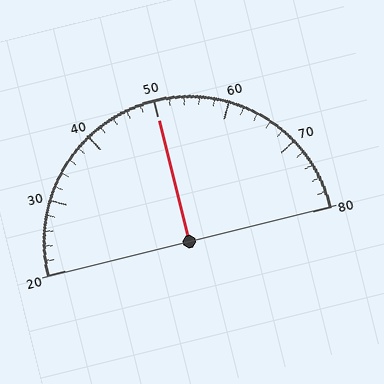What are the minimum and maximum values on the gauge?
The gauge ranges from 20 to 80.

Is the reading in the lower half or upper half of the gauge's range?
The reading is in the upper half of the range (20 to 80).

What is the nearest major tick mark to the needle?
The nearest major tick mark is 50.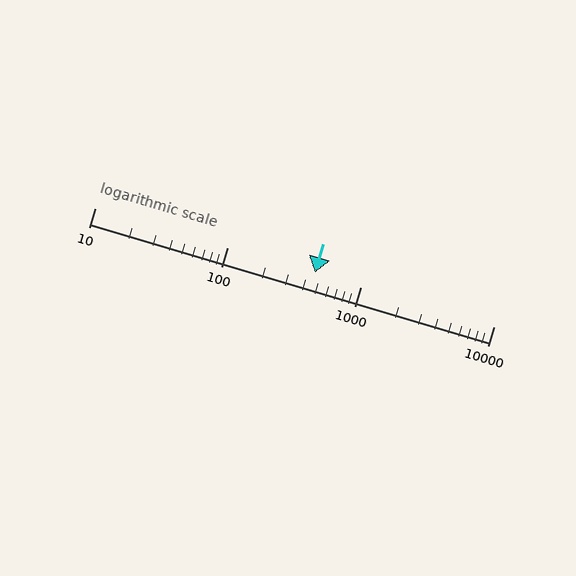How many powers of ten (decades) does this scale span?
The scale spans 3 decades, from 10 to 10000.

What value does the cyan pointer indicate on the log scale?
The pointer indicates approximately 450.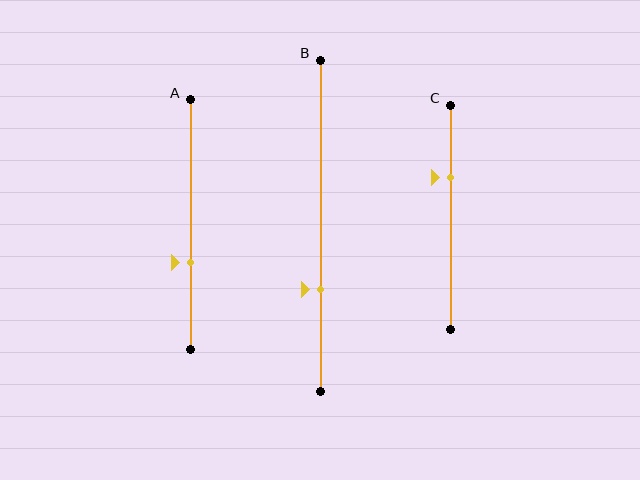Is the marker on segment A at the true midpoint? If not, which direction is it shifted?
No, the marker on segment A is shifted downward by about 15% of the segment length.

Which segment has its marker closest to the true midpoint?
Segment A has its marker closest to the true midpoint.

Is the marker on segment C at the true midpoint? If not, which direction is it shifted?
No, the marker on segment C is shifted upward by about 18% of the segment length.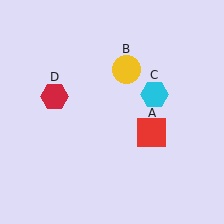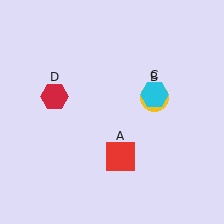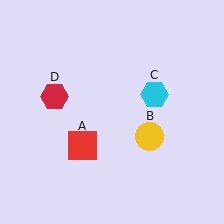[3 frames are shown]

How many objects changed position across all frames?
2 objects changed position: red square (object A), yellow circle (object B).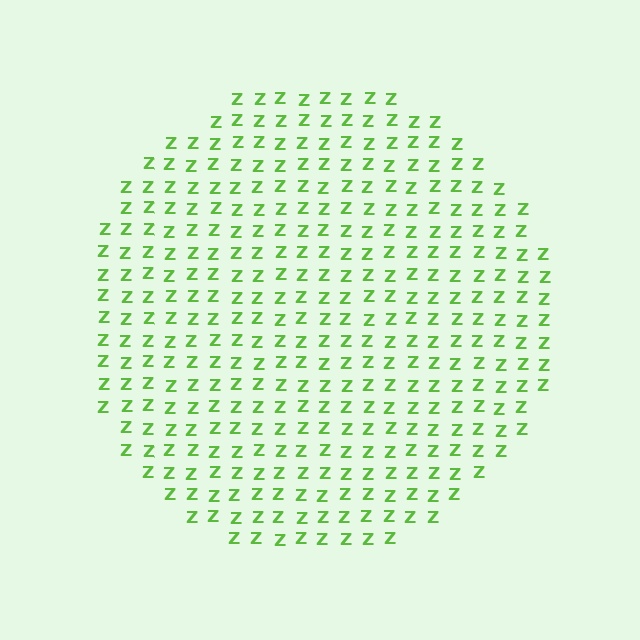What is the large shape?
The large shape is a circle.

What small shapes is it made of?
It is made of small letter Z's.